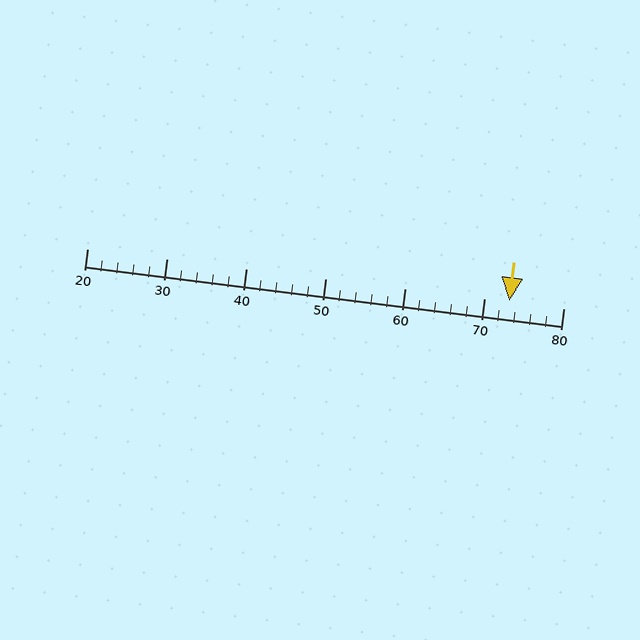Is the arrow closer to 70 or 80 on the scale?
The arrow is closer to 70.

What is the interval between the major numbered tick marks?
The major tick marks are spaced 10 units apart.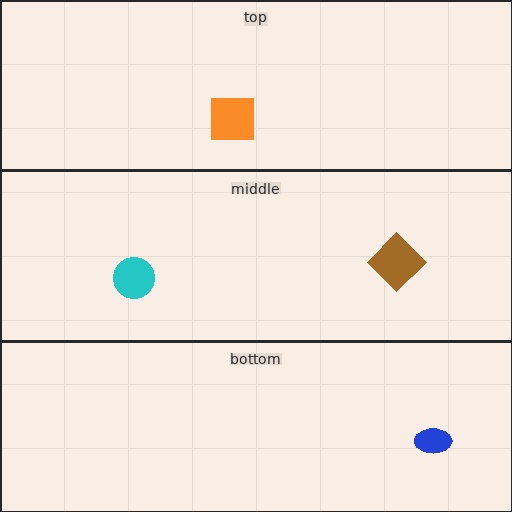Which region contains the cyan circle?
The middle region.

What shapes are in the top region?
The orange square.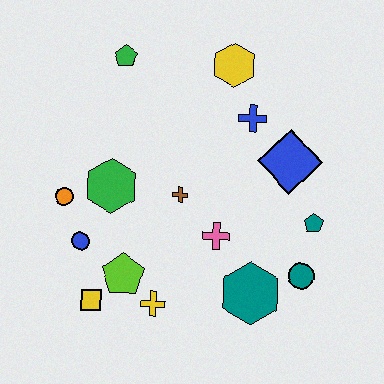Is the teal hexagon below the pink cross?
Yes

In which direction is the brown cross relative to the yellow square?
The brown cross is above the yellow square.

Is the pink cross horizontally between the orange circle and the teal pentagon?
Yes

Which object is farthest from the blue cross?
The yellow square is farthest from the blue cross.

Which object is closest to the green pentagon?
The yellow hexagon is closest to the green pentagon.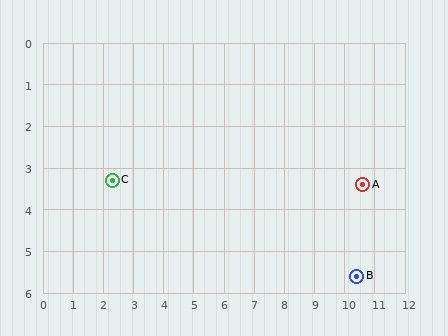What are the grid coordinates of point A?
Point A is at approximately (10.6, 3.4).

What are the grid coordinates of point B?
Point B is at approximately (10.4, 5.6).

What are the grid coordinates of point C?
Point C is at approximately (2.3, 3.3).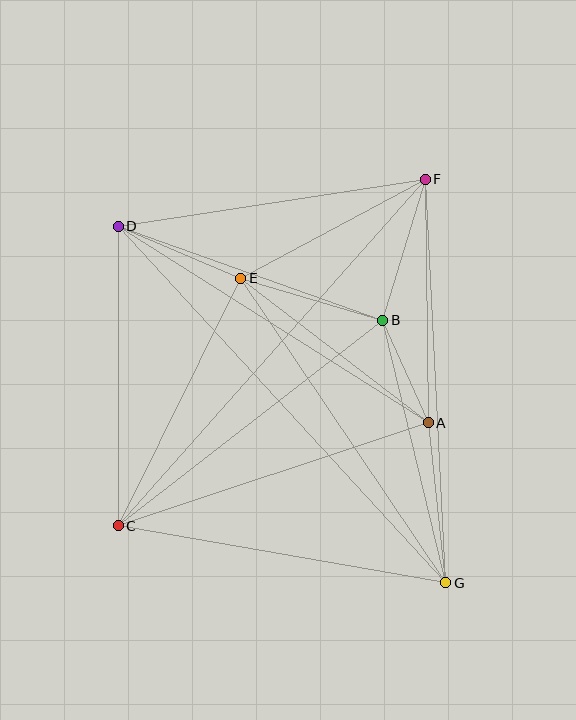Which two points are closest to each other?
Points A and B are closest to each other.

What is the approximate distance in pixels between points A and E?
The distance between A and E is approximately 237 pixels.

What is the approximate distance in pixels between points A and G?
The distance between A and G is approximately 161 pixels.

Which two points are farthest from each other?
Points D and G are farthest from each other.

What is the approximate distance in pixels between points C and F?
The distance between C and F is approximately 463 pixels.